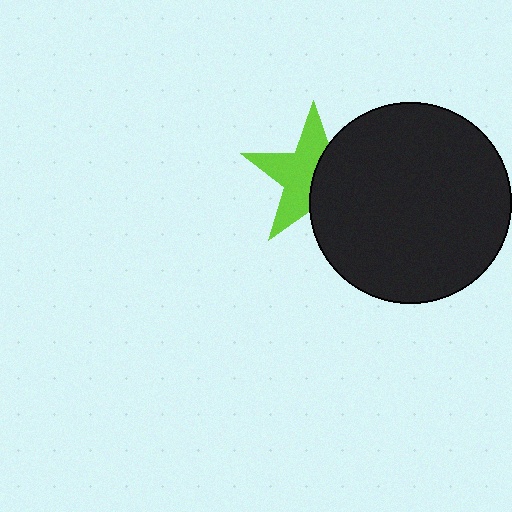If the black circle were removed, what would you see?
You would see the complete lime star.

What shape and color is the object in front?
The object in front is a black circle.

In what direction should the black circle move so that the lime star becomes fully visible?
The black circle should move right. That is the shortest direction to clear the overlap and leave the lime star fully visible.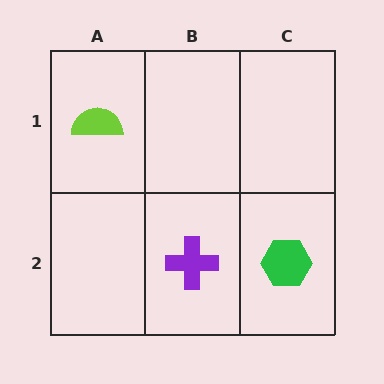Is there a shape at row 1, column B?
No, that cell is empty.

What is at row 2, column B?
A purple cross.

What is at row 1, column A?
A lime semicircle.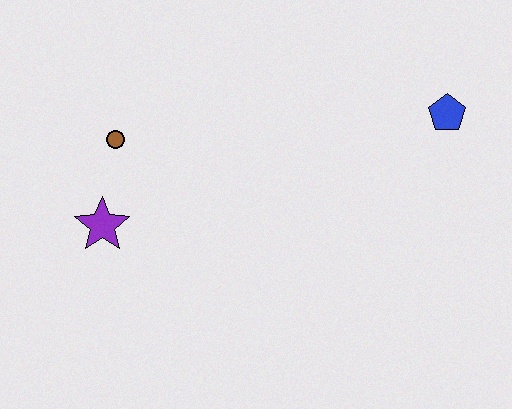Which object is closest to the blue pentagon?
The brown circle is closest to the blue pentagon.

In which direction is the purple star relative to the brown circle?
The purple star is below the brown circle.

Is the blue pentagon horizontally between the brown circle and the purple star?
No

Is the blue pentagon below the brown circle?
No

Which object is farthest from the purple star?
The blue pentagon is farthest from the purple star.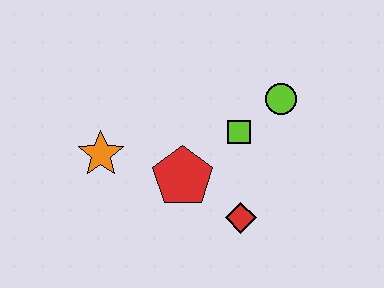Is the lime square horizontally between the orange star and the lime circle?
Yes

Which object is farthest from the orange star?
The lime circle is farthest from the orange star.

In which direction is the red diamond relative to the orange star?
The red diamond is to the right of the orange star.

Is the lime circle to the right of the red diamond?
Yes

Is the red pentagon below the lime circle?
Yes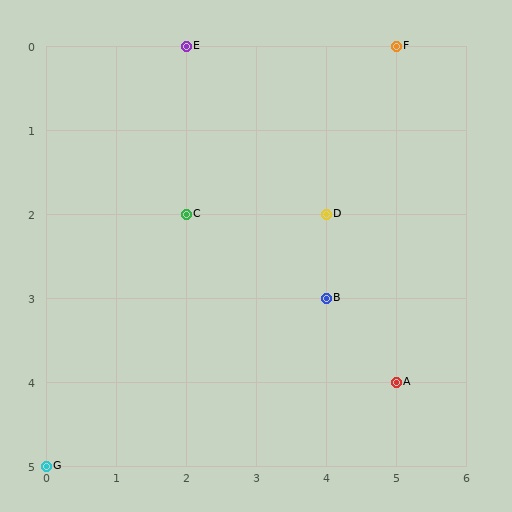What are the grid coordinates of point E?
Point E is at grid coordinates (2, 0).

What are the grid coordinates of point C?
Point C is at grid coordinates (2, 2).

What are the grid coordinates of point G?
Point G is at grid coordinates (0, 5).